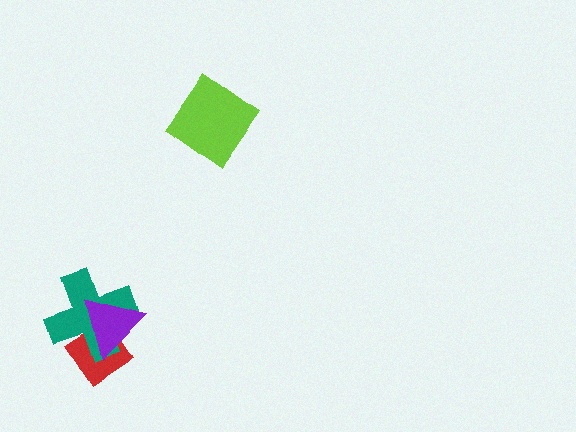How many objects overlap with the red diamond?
2 objects overlap with the red diamond.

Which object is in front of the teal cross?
The purple triangle is in front of the teal cross.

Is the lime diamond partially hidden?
No, no other shape covers it.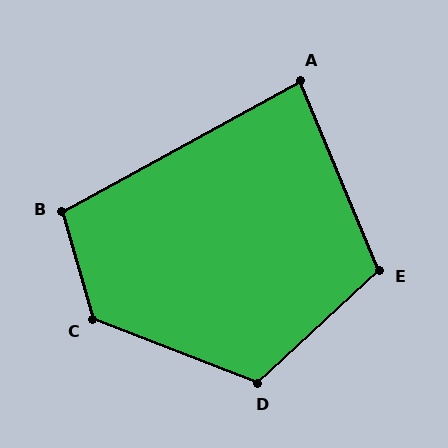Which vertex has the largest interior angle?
C, at approximately 127 degrees.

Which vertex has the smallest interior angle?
A, at approximately 84 degrees.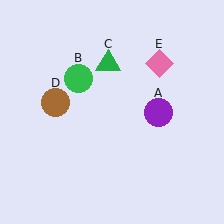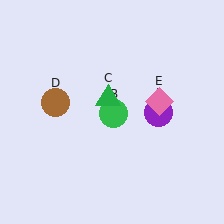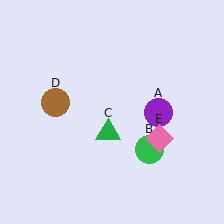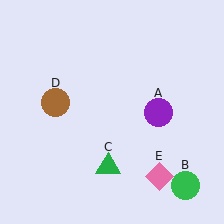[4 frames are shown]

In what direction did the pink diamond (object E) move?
The pink diamond (object E) moved down.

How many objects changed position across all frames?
3 objects changed position: green circle (object B), green triangle (object C), pink diamond (object E).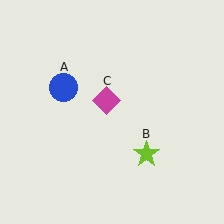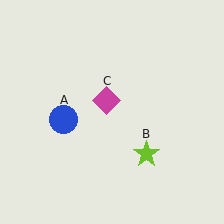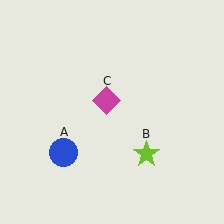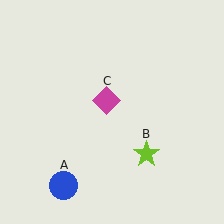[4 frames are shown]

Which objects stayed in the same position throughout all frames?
Lime star (object B) and magenta diamond (object C) remained stationary.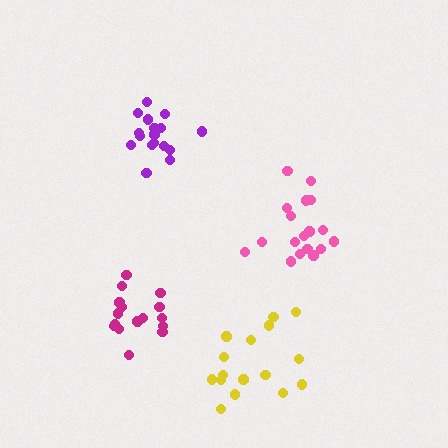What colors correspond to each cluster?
The clusters are colored: purple, pink, magenta, yellow.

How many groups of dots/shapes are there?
There are 4 groups.